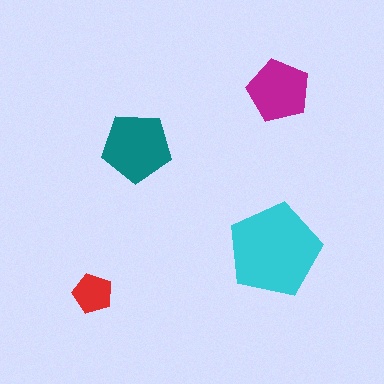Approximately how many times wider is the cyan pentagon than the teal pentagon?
About 1.5 times wider.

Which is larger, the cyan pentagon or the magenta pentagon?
The cyan one.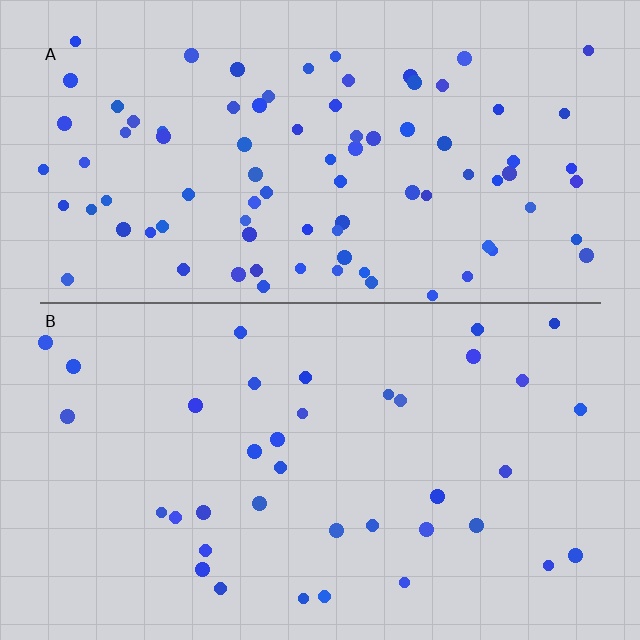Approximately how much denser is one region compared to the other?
Approximately 2.4× — region A over region B.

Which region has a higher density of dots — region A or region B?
A (the top).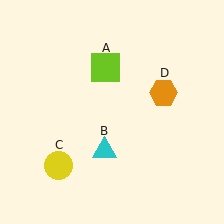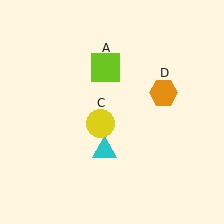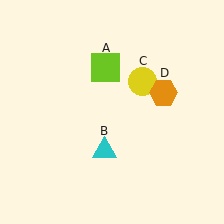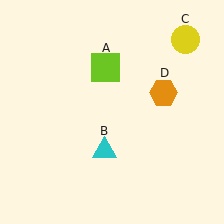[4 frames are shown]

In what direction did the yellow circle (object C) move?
The yellow circle (object C) moved up and to the right.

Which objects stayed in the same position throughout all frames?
Lime square (object A) and cyan triangle (object B) and orange hexagon (object D) remained stationary.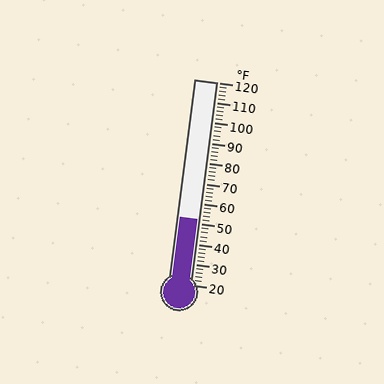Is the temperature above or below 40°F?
The temperature is above 40°F.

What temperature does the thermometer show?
The thermometer shows approximately 52°F.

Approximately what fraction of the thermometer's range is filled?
The thermometer is filled to approximately 30% of its range.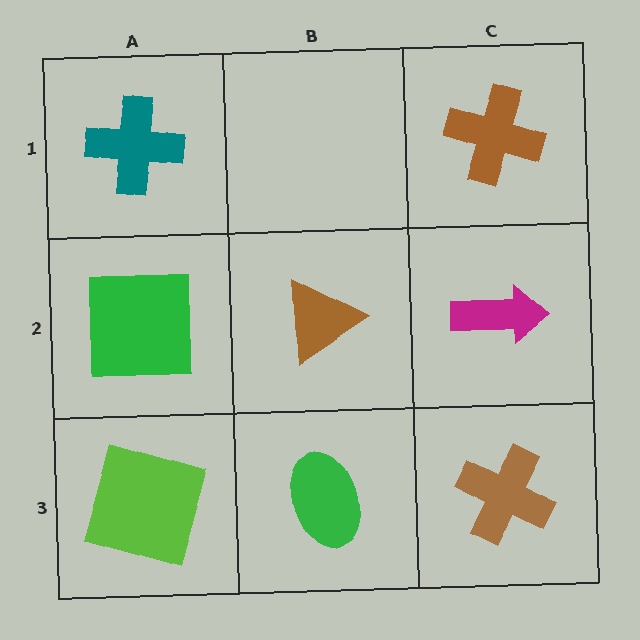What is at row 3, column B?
A green ellipse.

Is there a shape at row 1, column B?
No, that cell is empty.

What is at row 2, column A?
A green square.